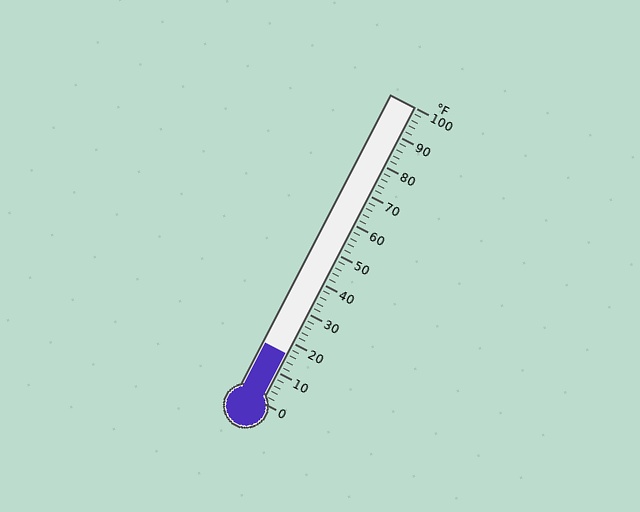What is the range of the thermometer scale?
The thermometer scale ranges from 0°F to 100°F.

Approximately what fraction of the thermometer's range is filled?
The thermometer is filled to approximately 15% of its range.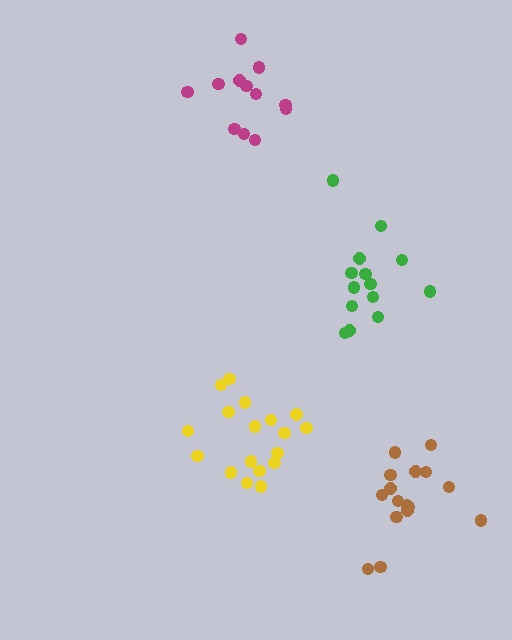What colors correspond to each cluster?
The clusters are colored: brown, green, yellow, magenta.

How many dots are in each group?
Group 1: 16 dots, Group 2: 14 dots, Group 3: 18 dots, Group 4: 12 dots (60 total).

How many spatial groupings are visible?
There are 4 spatial groupings.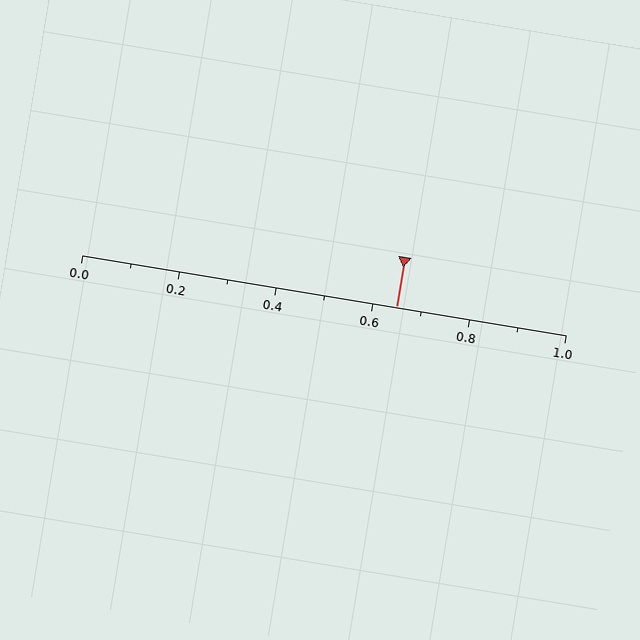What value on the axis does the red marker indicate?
The marker indicates approximately 0.65.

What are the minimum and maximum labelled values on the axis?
The axis runs from 0.0 to 1.0.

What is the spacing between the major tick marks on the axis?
The major ticks are spaced 0.2 apart.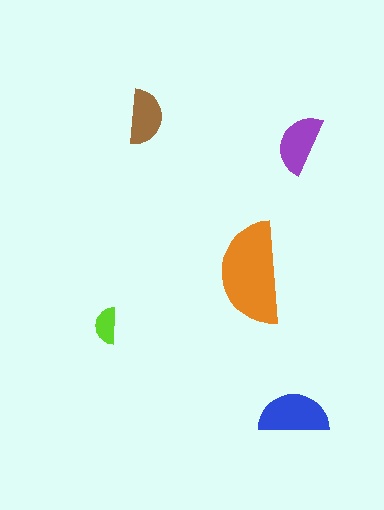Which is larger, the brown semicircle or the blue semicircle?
The blue one.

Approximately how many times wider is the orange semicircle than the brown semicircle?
About 2 times wider.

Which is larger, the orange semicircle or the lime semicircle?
The orange one.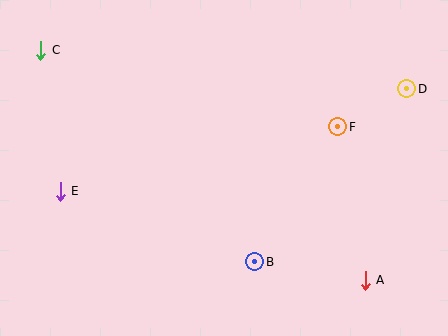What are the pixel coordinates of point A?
Point A is at (365, 280).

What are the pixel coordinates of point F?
Point F is at (338, 127).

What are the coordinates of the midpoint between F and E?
The midpoint between F and E is at (199, 159).